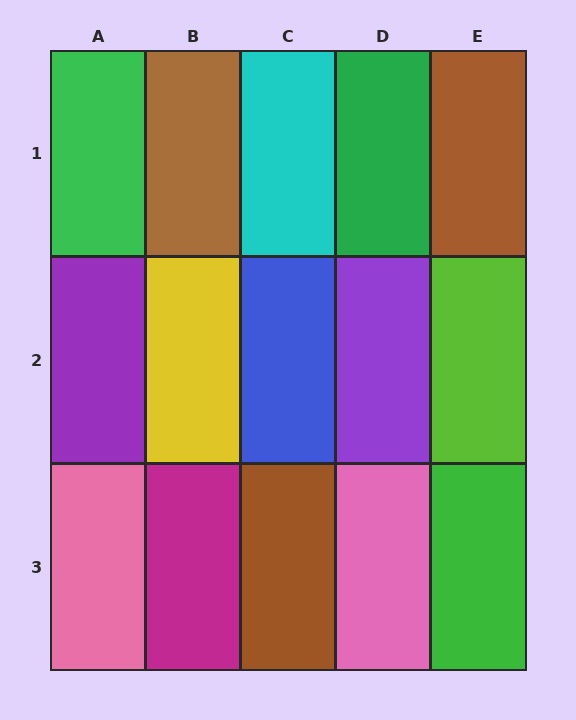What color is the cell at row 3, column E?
Green.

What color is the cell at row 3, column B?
Magenta.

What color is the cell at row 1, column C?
Cyan.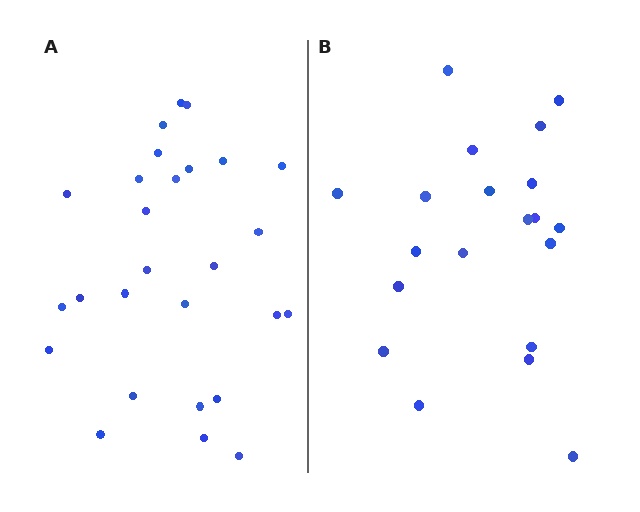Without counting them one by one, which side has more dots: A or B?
Region A (the left region) has more dots.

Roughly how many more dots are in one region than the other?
Region A has roughly 8 or so more dots than region B.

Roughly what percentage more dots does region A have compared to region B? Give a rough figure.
About 35% more.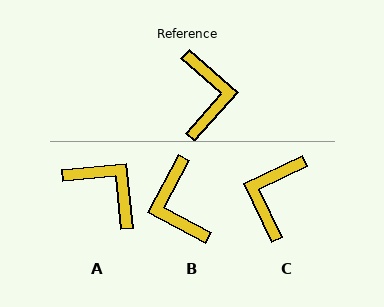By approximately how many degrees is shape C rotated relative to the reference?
Approximately 157 degrees counter-clockwise.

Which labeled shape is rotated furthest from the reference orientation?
B, about 166 degrees away.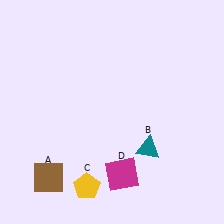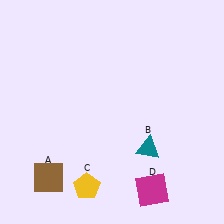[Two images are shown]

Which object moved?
The magenta square (D) moved right.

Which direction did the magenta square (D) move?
The magenta square (D) moved right.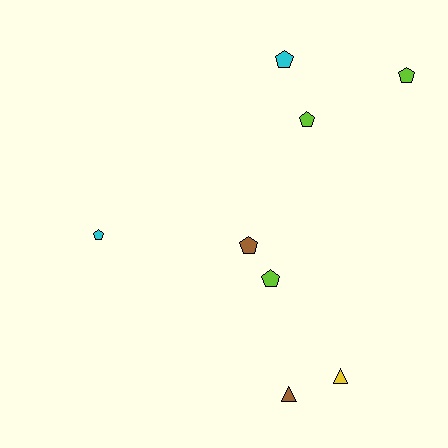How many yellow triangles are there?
There is 1 yellow triangle.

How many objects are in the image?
There are 8 objects.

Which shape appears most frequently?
Pentagon, with 6 objects.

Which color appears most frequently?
Lime, with 3 objects.